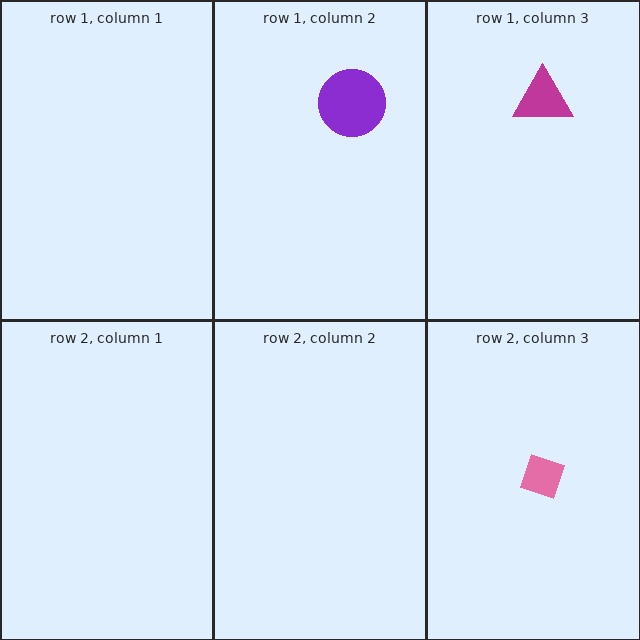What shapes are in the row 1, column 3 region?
The magenta triangle.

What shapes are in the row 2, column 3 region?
The pink diamond.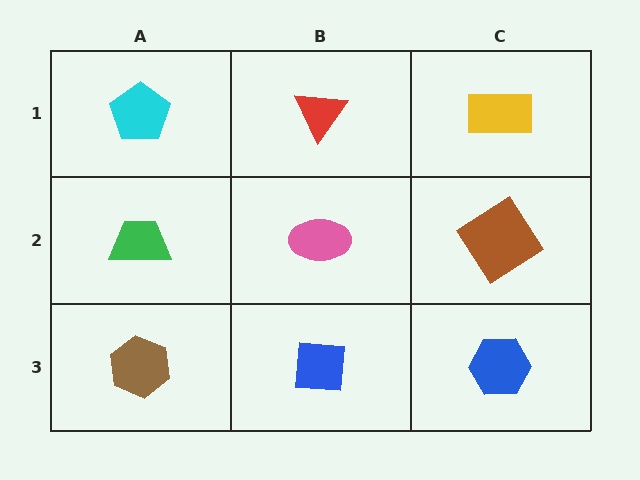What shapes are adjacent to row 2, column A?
A cyan pentagon (row 1, column A), a brown hexagon (row 3, column A), a pink ellipse (row 2, column B).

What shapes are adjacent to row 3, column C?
A brown diamond (row 2, column C), a blue square (row 3, column B).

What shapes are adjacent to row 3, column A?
A green trapezoid (row 2, column A), a blue square (row 3, column B).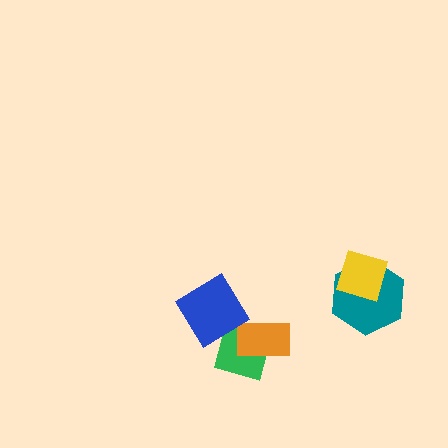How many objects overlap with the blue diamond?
1 object overlaps with the blue diamond.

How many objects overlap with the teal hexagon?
1 object overlaps with the teal hexagon.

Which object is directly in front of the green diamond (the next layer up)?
The orange rectangle is directly in front of the green diamond.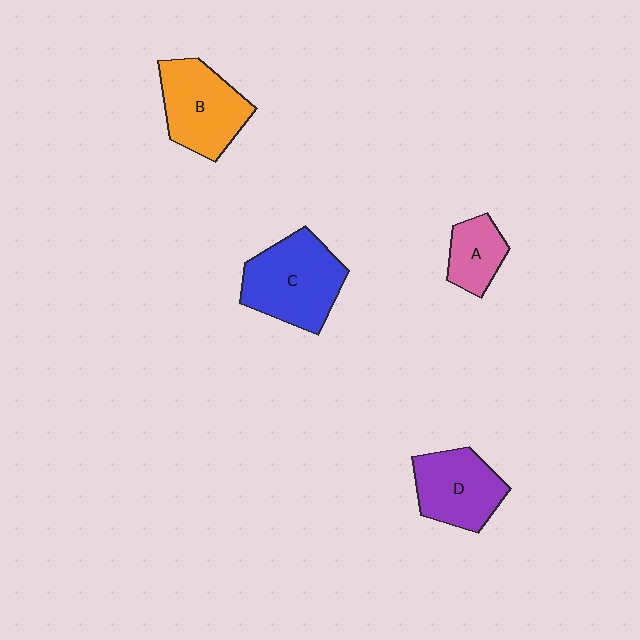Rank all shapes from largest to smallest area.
From largest to smallest: C (blue), B (orange), D (purple), A (pink).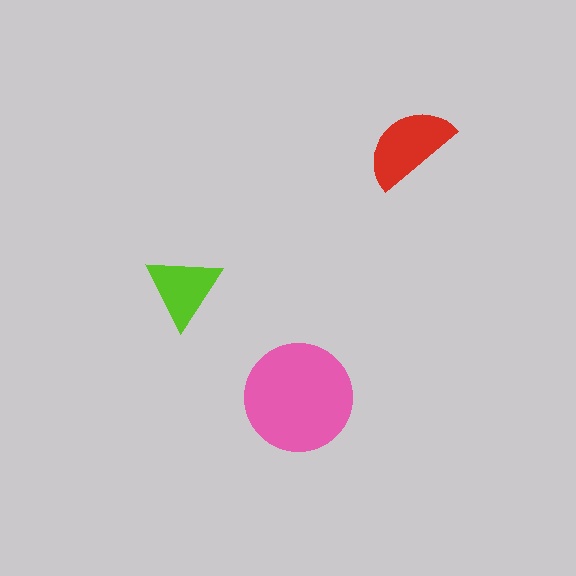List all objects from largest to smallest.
The pink circle, the red semicircle, the lime triangle.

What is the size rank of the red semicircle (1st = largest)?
2nd.